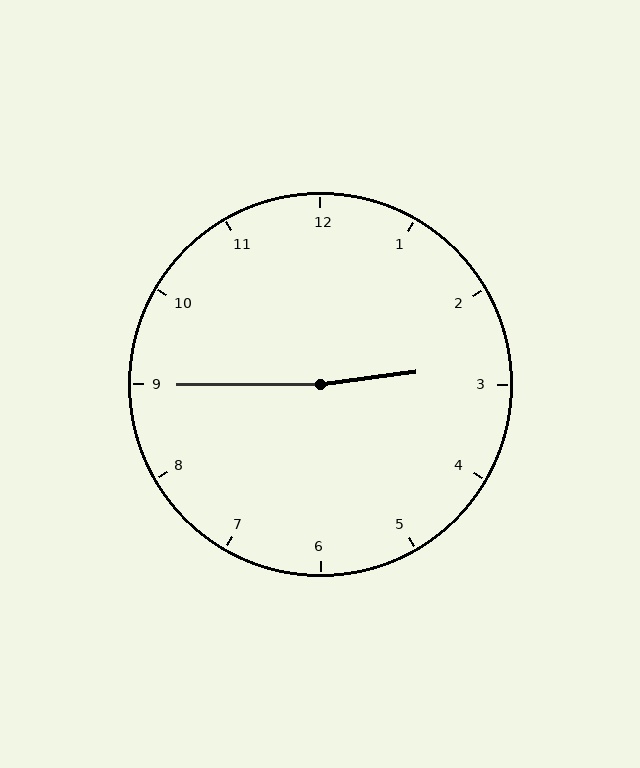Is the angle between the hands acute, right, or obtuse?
It is obtuse.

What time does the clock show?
2:45.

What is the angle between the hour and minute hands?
Approximately 172 degrees.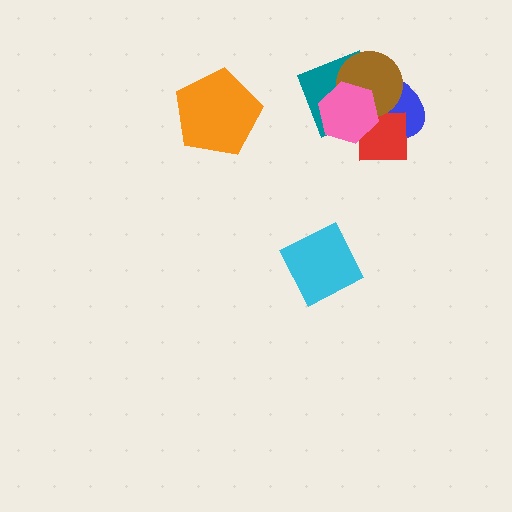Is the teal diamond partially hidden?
Yes, it is partially covered by another shape.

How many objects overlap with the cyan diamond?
0 objects overlap with the cyan diamond.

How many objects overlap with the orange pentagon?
0 objects overlap with the orange pentagon.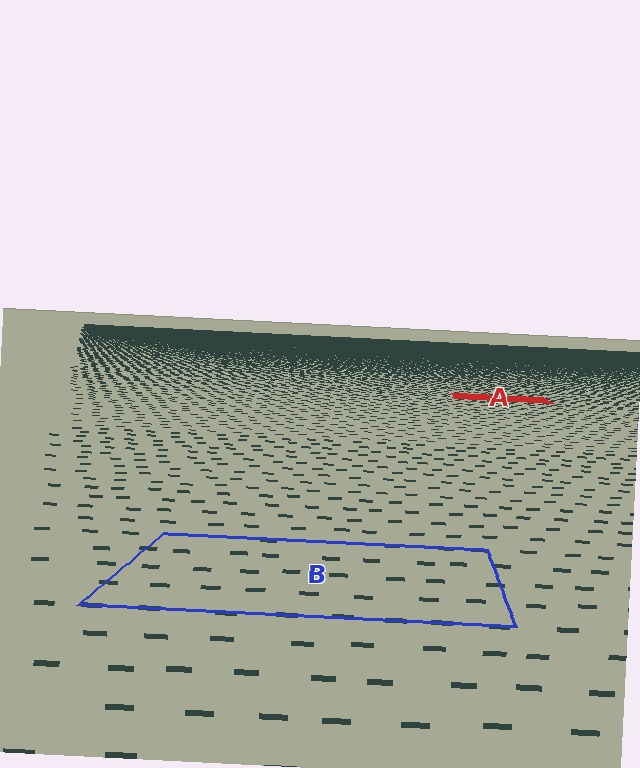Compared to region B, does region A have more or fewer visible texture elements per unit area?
Region A has more texture elements per unit area — they are packed more densely because it is farther away.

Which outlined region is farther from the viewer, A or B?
Region A is farther from the viewer — the texture elements inside it appear smaller and more densely packed.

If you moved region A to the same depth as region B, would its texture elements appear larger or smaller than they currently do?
They would appear larger. At a closer depth, the same texture elements are projected at a bigger on-screen size.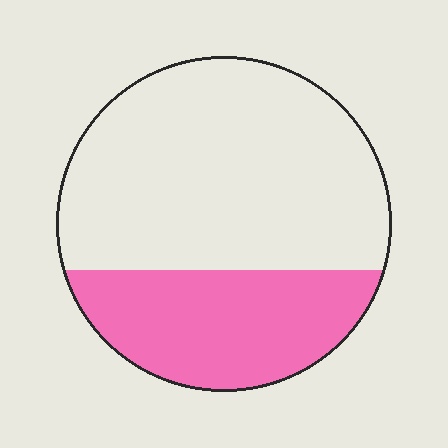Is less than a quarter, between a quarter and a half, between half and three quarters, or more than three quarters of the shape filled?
Between a quarter and a half.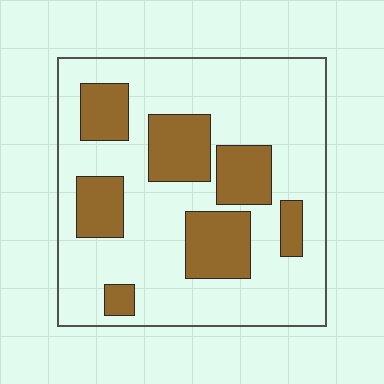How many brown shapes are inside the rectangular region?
7.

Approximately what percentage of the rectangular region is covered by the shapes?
Approximately 30%.